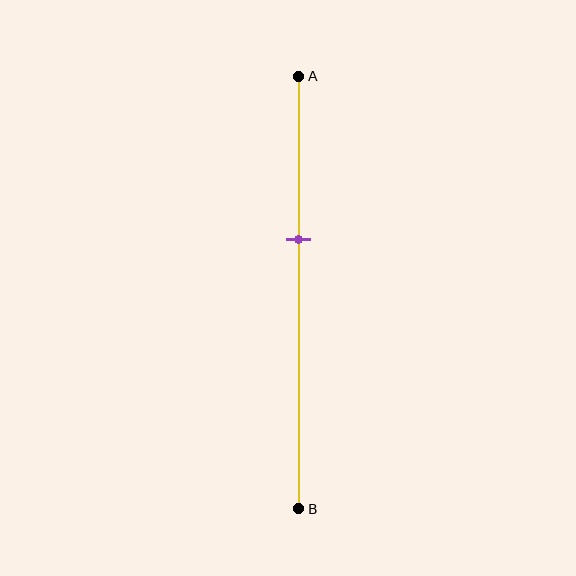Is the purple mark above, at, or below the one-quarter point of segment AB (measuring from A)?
The purple mark is below the one-quarter point of segment AB.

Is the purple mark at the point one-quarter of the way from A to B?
No, the mark is at about 40% from A, not at the 25% one-quarter point.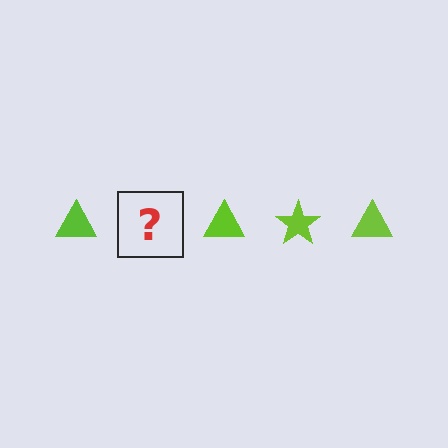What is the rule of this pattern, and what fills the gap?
The rule is that the pattern cycles through triangle, star shapes in lime. The gap should be filled with a lime star.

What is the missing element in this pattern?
The missing element is a lime star.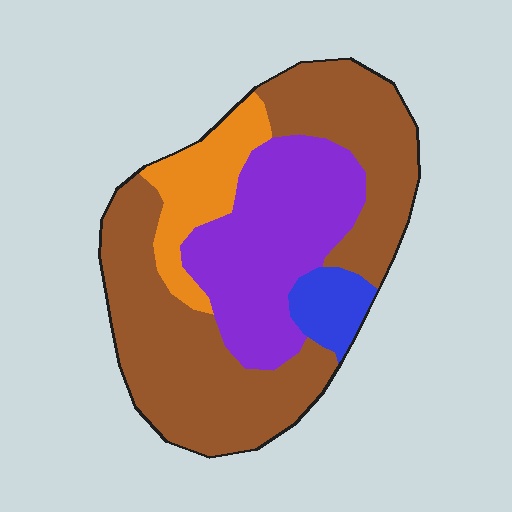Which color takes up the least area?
Blue, at roughly 5%.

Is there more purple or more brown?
Brown.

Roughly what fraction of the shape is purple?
Purple takes up between a quarter and a half of the shape.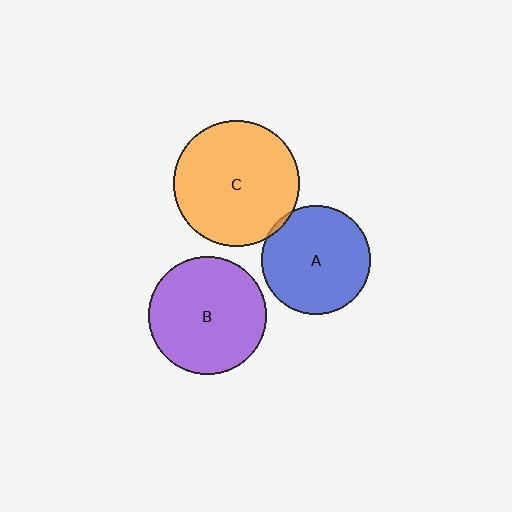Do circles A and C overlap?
Yes.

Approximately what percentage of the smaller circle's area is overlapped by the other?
Approximately 5%.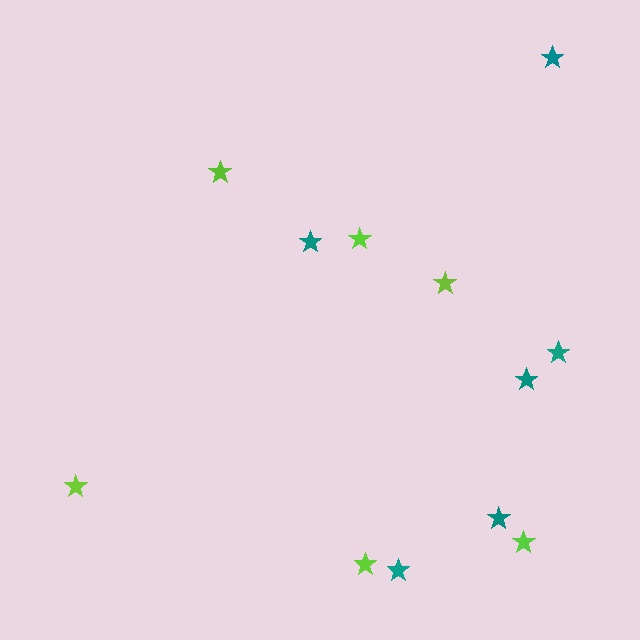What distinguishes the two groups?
There are 2 groups: one group of lime stars (6) and one group of teal stars (6).